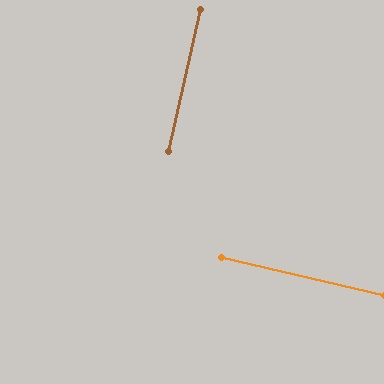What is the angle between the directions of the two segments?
Approximately 89 degrees.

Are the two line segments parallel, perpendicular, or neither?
Perpendicular — they meet at approximately 89°.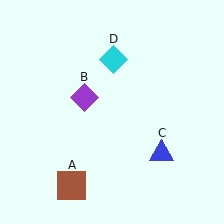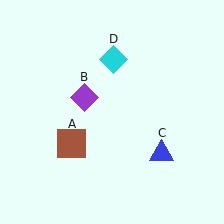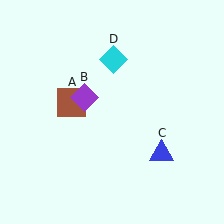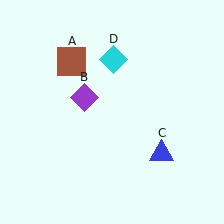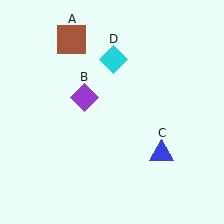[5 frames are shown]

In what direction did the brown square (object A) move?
The brown square (object A) moved up.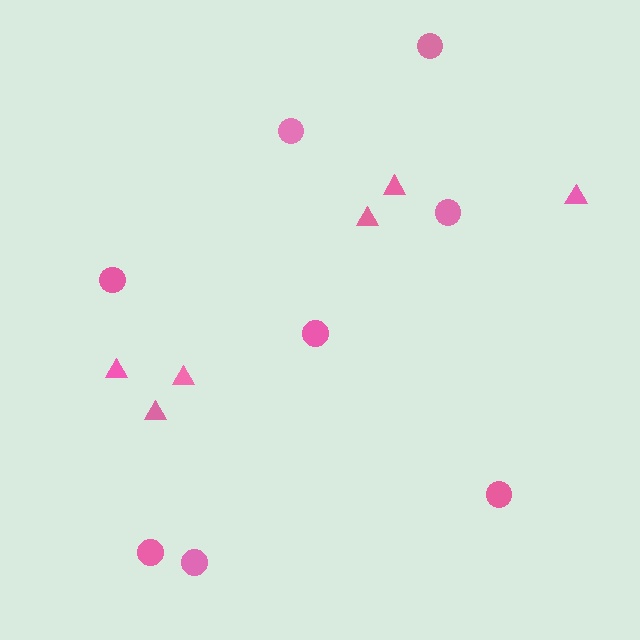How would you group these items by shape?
There are 2 groups: one group of circles (8) and one group of triangles (6).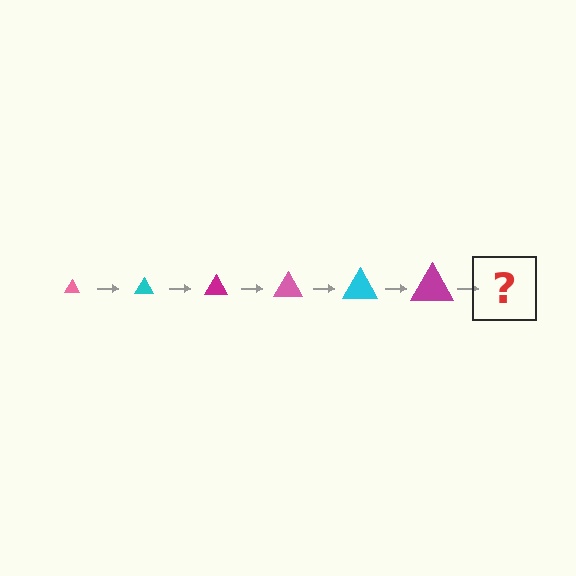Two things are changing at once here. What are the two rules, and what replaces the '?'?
The two rules are that the triangle grows larger each step and the color cycles through pink, cyan, and magenta. The '?' should be a pink triangle, larger than the previous one.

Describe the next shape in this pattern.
It should be a pink triangle, larger than the previous one.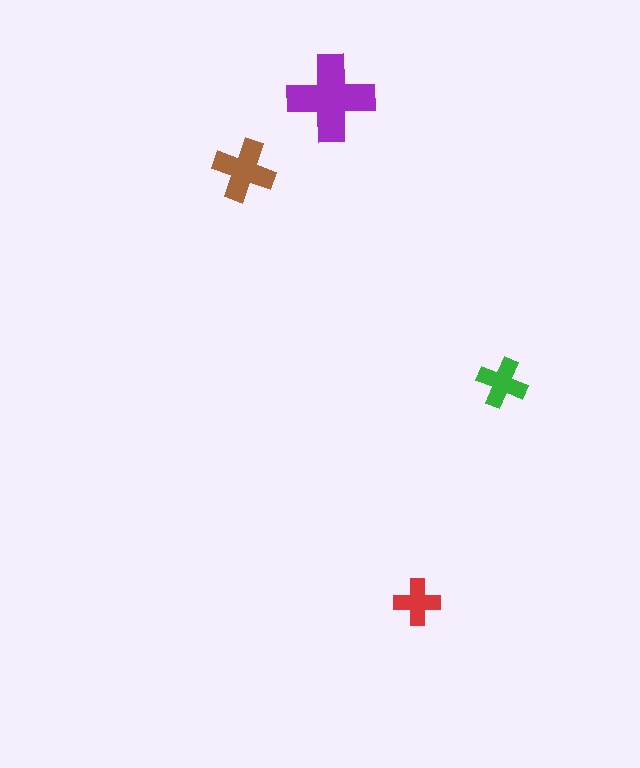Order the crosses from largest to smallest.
the purple one, the brown one, the green one, the red one.